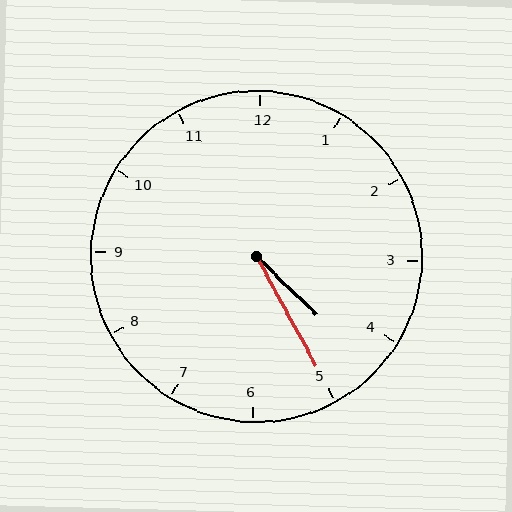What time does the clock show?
4:25.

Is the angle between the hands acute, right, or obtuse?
It is acute.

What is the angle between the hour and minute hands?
Approximately 18 degrees.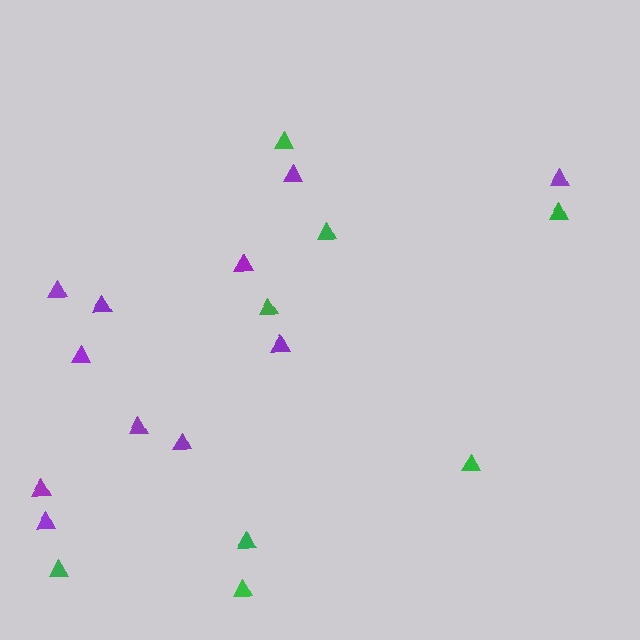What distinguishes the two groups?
There are 2 groups: one group of green triangles (8) and one group of purple triangles (11).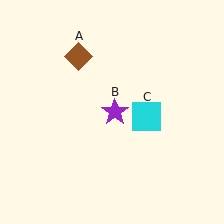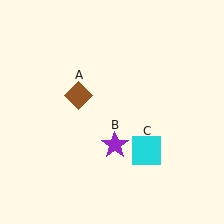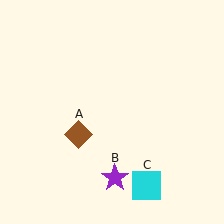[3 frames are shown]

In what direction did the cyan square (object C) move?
The cyan square (object C) moved down.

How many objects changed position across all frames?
3 objects changed position: brown diamond (object A), purple star (object B), cyan square (object C).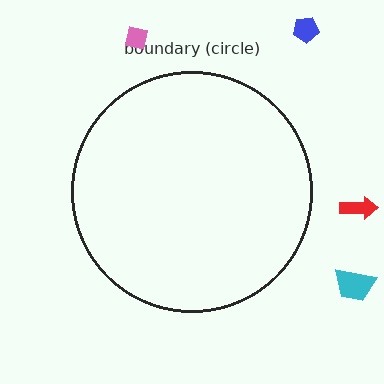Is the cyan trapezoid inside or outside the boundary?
Outside.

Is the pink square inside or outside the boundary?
Outside.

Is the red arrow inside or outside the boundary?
Outside.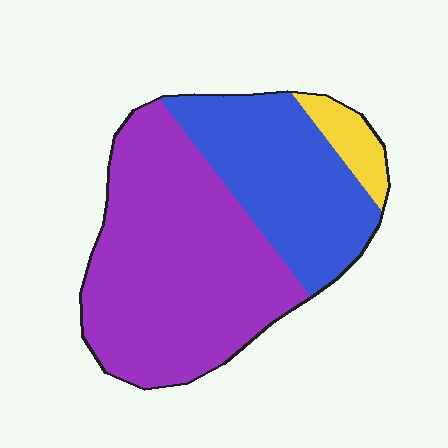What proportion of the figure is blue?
Blue takes up about one third (1/3) of the figure.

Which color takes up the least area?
Yellow, at roughly 5%.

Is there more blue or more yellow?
Blue.